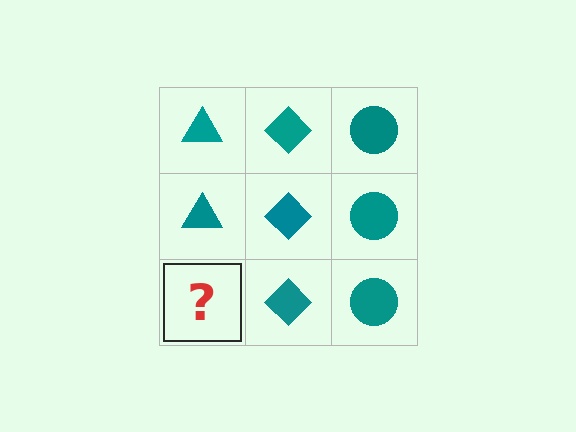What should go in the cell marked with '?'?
The missing cell should contain a teal triangle.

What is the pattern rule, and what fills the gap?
The rule is that each column has a consistent shape. The gap should be filled with a teal triangle.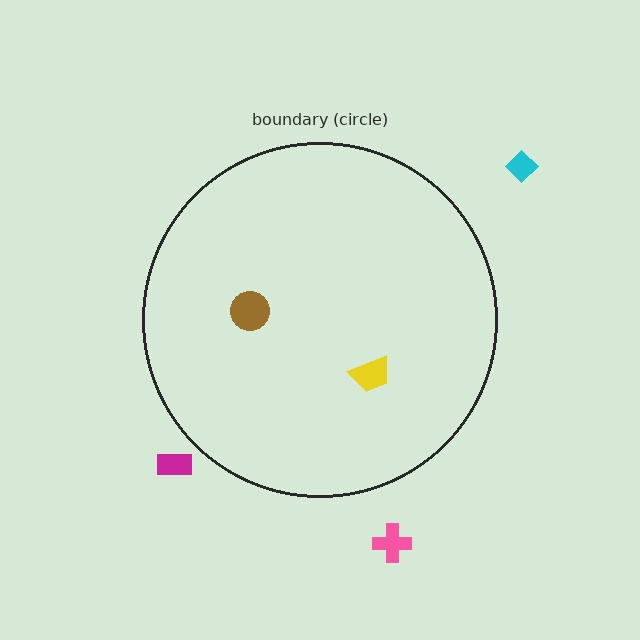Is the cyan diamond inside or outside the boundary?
Outside.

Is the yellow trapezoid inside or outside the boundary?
Inside.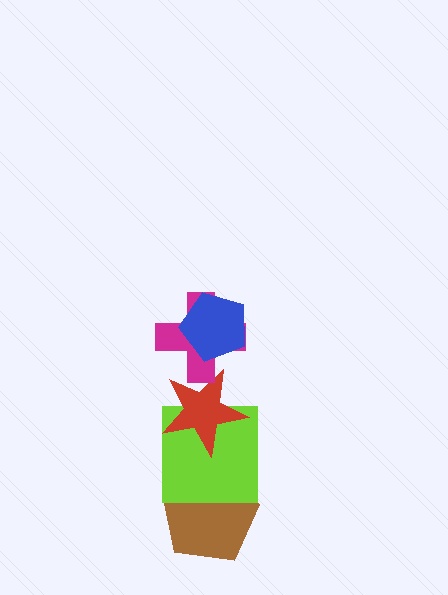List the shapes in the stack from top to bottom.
From top to bottom: the blue pentagon, the magenta cross, the red star, the lime square, the brown pentagon.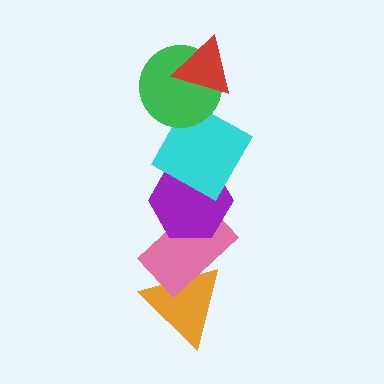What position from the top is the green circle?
The green circle is 2nd from the top.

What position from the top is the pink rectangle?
The pink rectangle is 5th from the top.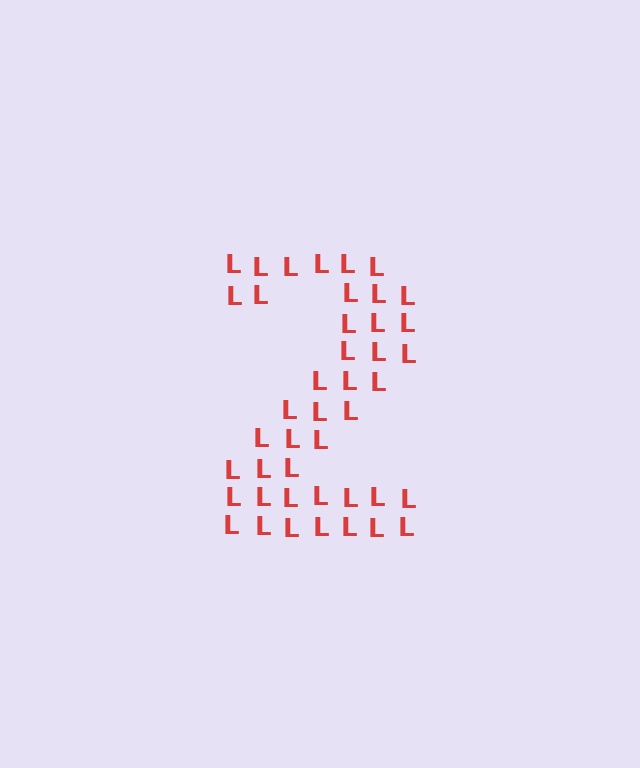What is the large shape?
The large shape is the digit 2.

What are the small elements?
The small elements are letter L's.